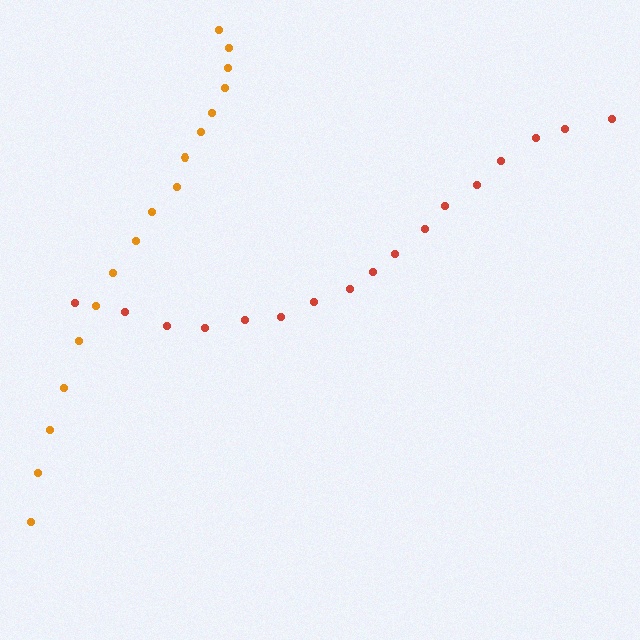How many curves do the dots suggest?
There are 2 distinct paths.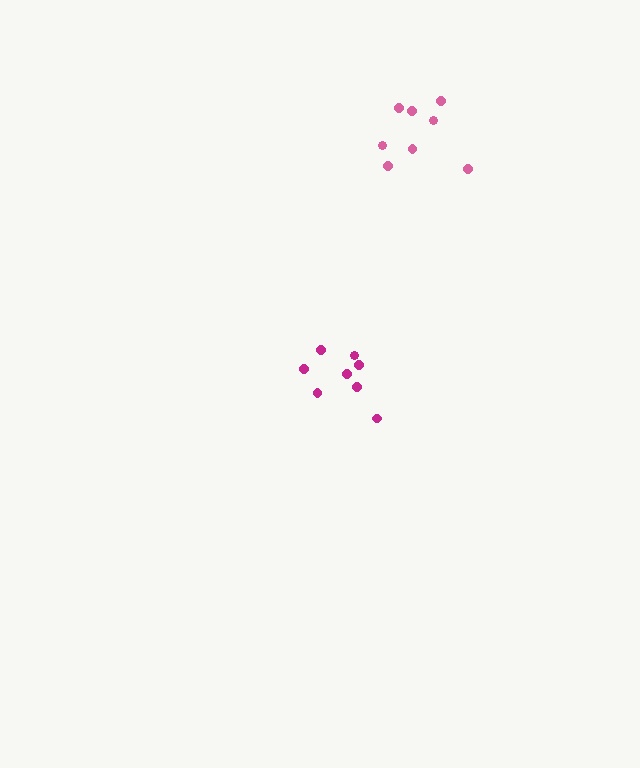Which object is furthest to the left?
The magenta cluster is leftmost.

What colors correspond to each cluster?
The clusters are colored: magenta, pink.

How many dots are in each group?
Group 1: 8 dots, Group 2: 8 dots (16 total).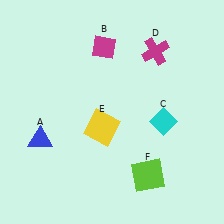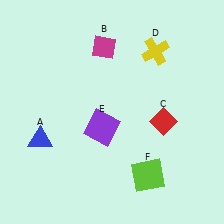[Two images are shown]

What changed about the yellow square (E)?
In Image 1, E is yellow. In Image 2, it changed to purple.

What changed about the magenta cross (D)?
In Image 1, D is magenta. In Image 2, it changed to yellow.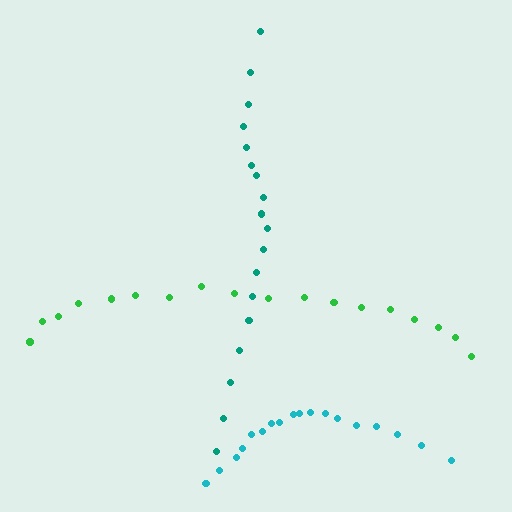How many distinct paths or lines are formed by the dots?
There are 3 distinct paths.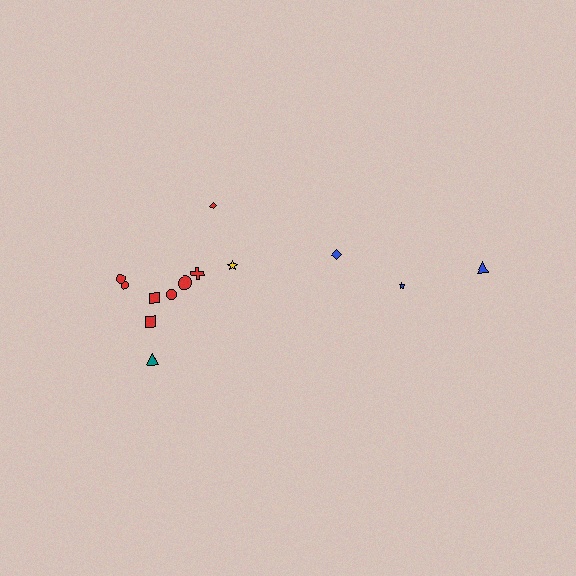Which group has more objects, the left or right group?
The left group.